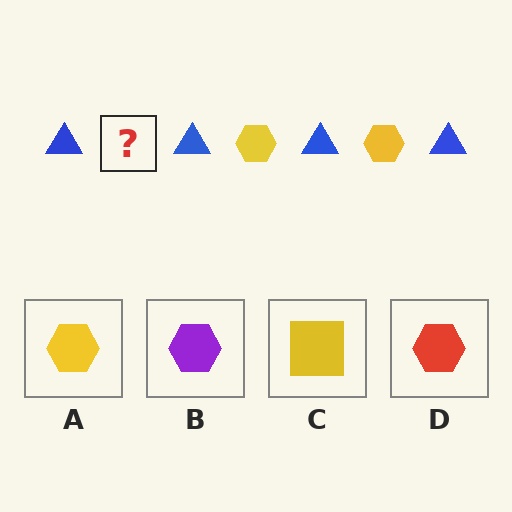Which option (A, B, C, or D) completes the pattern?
A.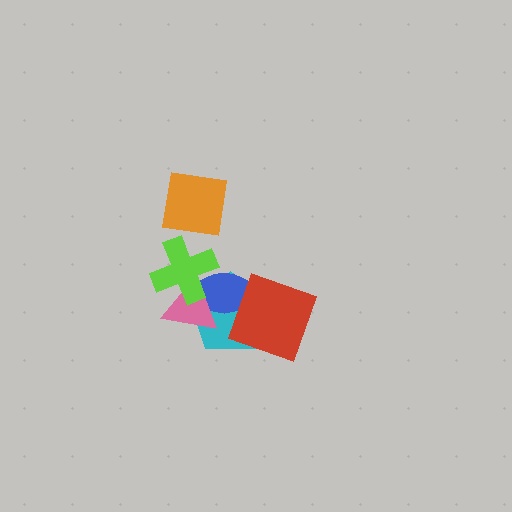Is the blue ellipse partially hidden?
Yes, it is partially covered by another shape.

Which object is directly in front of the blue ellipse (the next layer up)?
The pink triangle is directly in front of the blue ellipse.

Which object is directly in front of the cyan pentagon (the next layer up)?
The blue ellipse is directly in front of the cyan pentagon.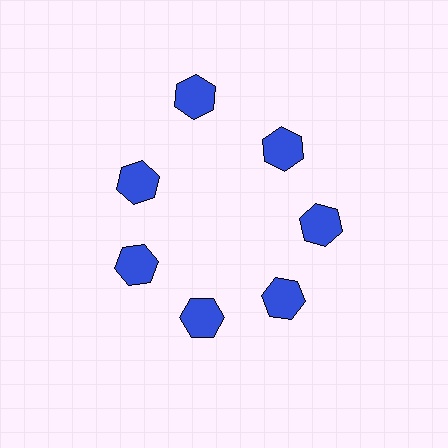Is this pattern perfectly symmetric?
No. The 7 blue hexagons are arranged in a ring, but one element near the 12 o'clock position is pushed outward from the center, breaking the 7-fold rotational symmetry.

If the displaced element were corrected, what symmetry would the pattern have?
It would have 7-fold rotational symmetry — the pattern would map onto itself every 51 degrees.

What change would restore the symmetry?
The symmetry would be restored by moving it inward, back onto the ring so that all 7 hexagons sit at equal angles and equal distance from the center.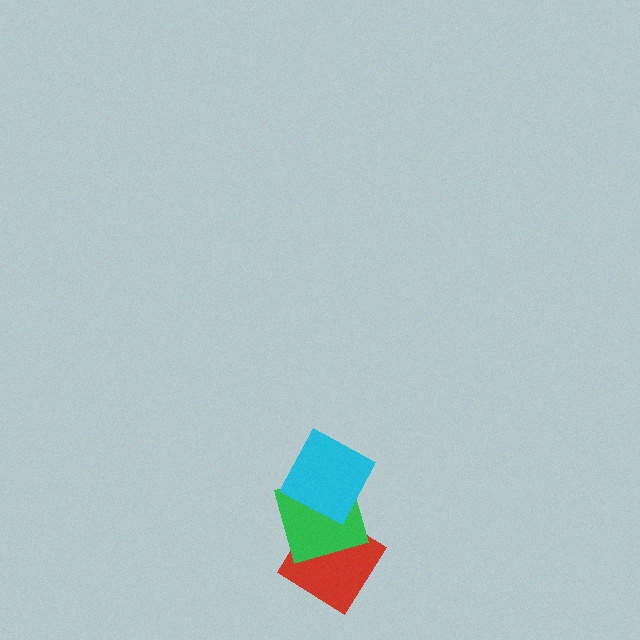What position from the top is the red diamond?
The red diamond is 3rd from the top.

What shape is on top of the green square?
The cyan square is on top of the green square.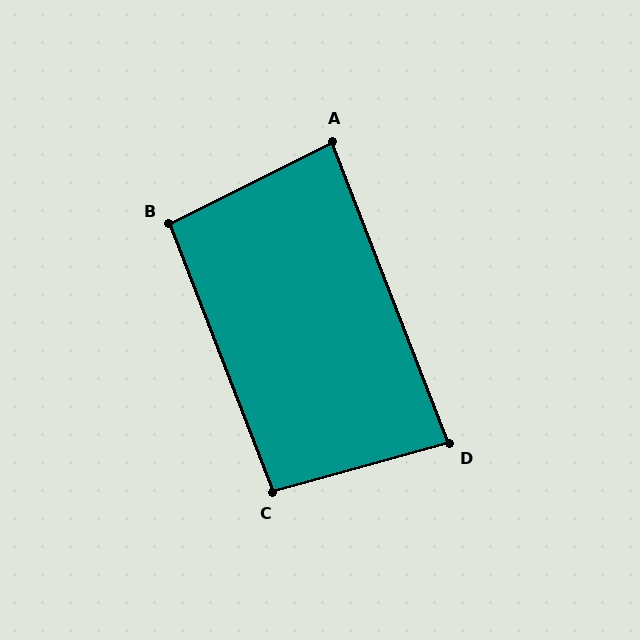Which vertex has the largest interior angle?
B, at approximately 96 degrees.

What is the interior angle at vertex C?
Approximately 96 degrees (obtuse).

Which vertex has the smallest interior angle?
D, at approximately 84 degrees.